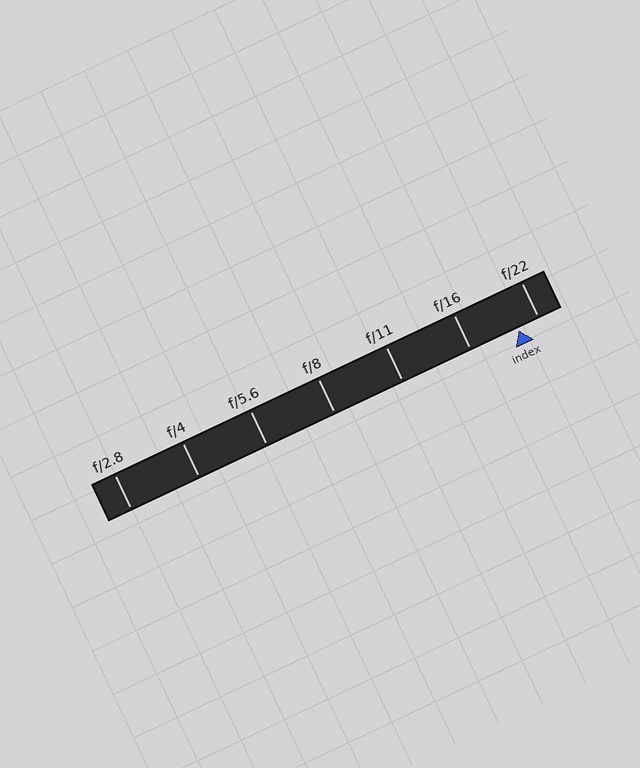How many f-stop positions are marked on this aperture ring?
There are 7 f-stop positions marked.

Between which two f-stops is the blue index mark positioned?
The index mark is between f/16 and f/22.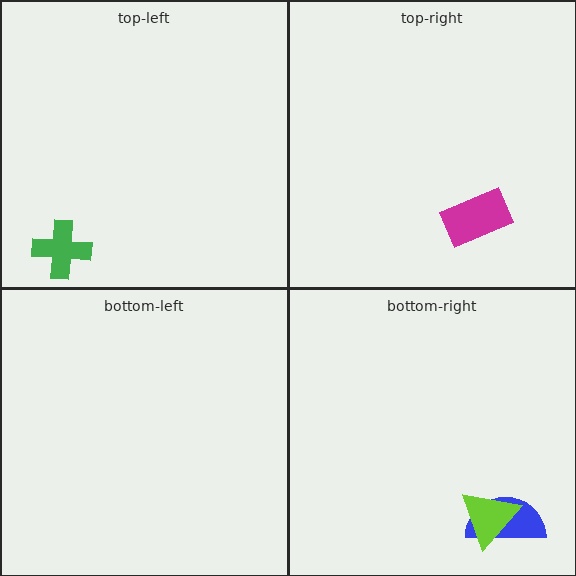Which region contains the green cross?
The top-left region.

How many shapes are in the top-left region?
1.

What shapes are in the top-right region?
The magenta rectangle.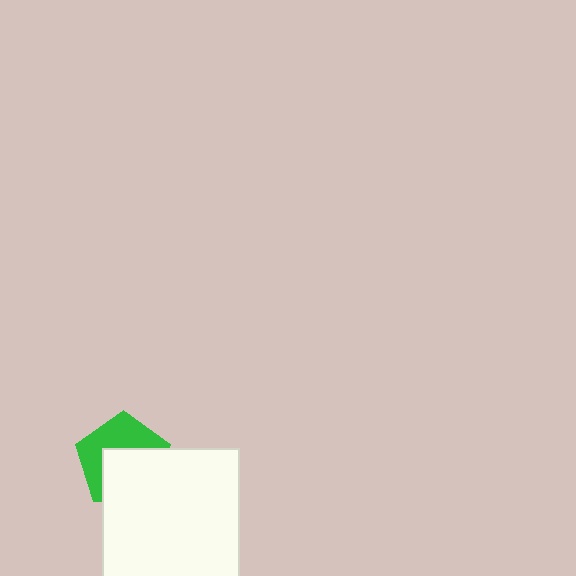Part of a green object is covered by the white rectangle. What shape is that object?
It is a pentagon.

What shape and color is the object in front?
The object in front is a white rectangle.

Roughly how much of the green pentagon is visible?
About half of it is visible (roughly 47%).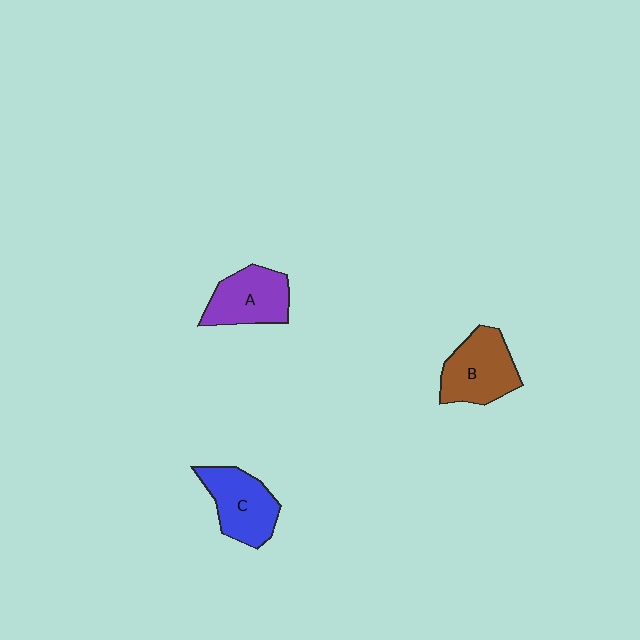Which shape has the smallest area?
Shape A (purple).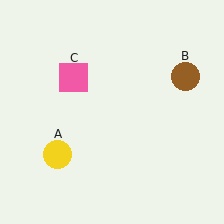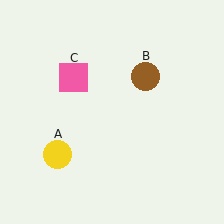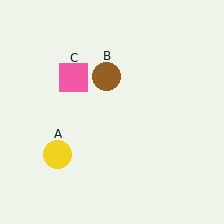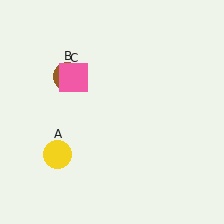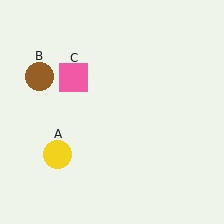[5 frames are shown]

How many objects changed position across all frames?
1 object changed position: brown circle (object B).